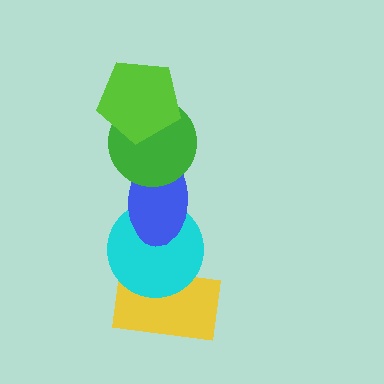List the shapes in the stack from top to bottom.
From top to bottom: the lime pentagon, the green circle, the blue ellipse, the cyan circle, the yellow rectangle.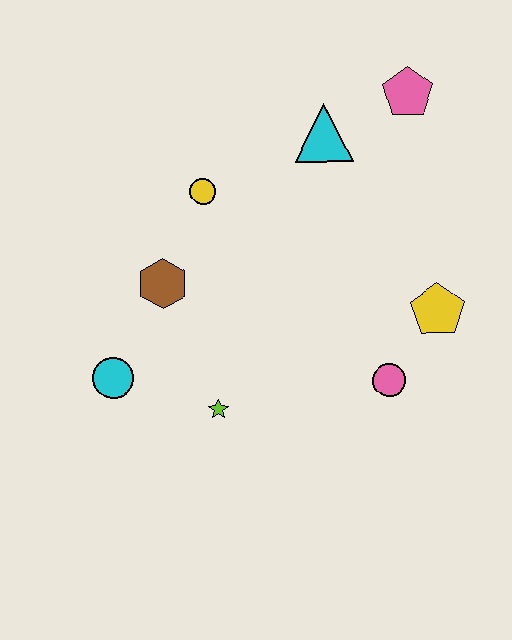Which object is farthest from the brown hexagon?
The pink pentagon is farthest from the brown hexagon.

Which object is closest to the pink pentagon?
The cyan triangle is closest to the pink pentagon.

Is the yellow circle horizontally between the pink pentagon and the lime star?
No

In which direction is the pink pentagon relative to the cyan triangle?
The pink pentagon is to the right of the cyan triangle.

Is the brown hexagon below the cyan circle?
No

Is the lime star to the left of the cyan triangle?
Yes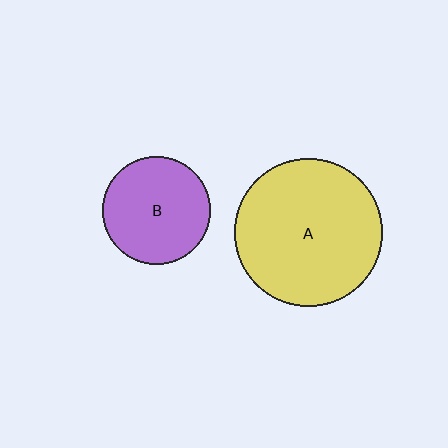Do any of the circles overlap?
No, none of the circles overlap.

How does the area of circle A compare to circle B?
Approximately 1.9 times.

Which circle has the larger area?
Circle A (yellow).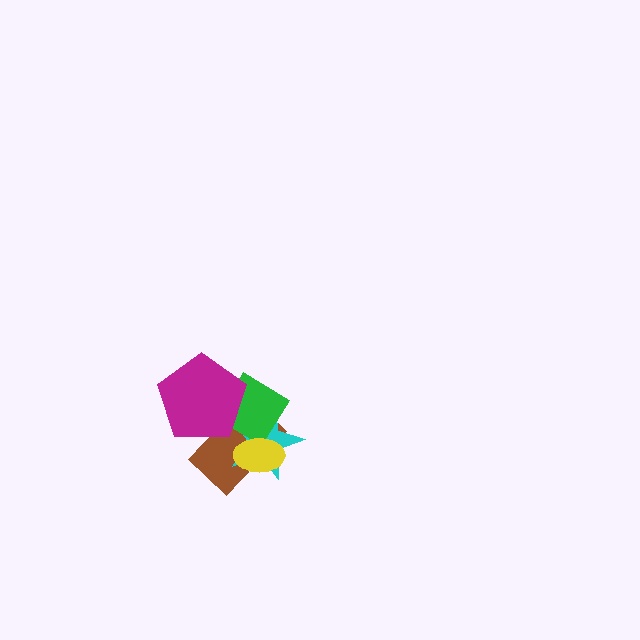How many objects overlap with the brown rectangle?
4 objects overlap with the brown rectangle.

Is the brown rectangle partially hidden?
Yes, it is partially covered by another shape.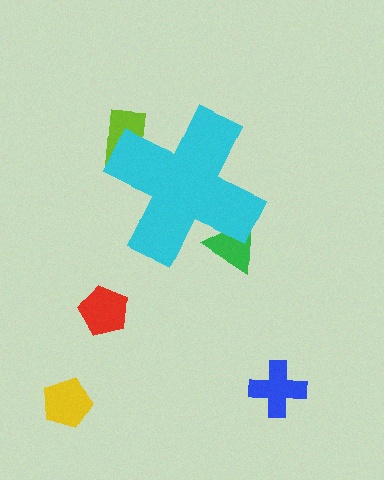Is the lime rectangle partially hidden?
Yes, the lime rectangle is partially hidden behind the cyan cross.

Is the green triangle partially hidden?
Yes, the green triangle is partially hidden behind the cyan cross.